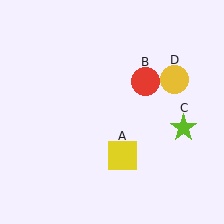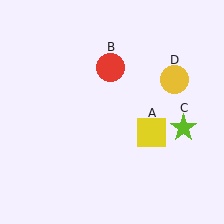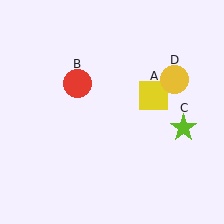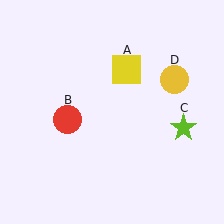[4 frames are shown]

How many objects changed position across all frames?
2 objects changed position: yellow square (object A), red circle (object B).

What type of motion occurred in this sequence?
The yellow square (object A), red circle (object B) rotated counterclockwise around the center of the scene.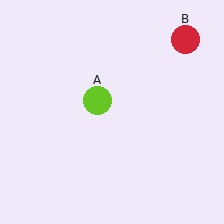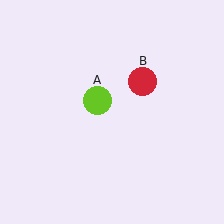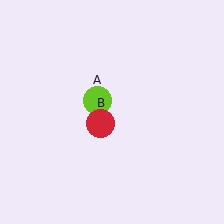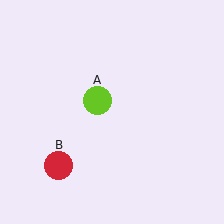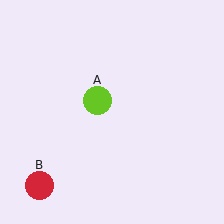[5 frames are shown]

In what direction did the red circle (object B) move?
The red circle (object B) moved down and to the left.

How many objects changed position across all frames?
1 object changed position: red circle (object B).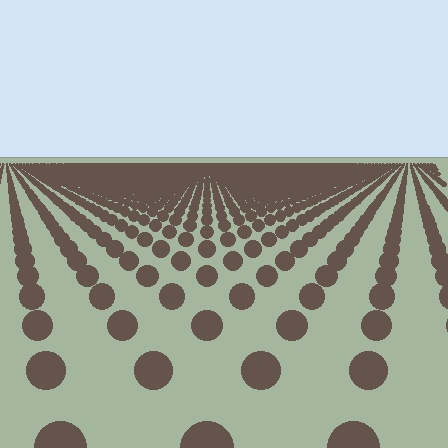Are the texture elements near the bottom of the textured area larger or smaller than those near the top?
Larger. Near the bottom, elements are closer to the viewer and appear at a bigger on-screen size.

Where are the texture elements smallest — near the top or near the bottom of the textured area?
Near the top.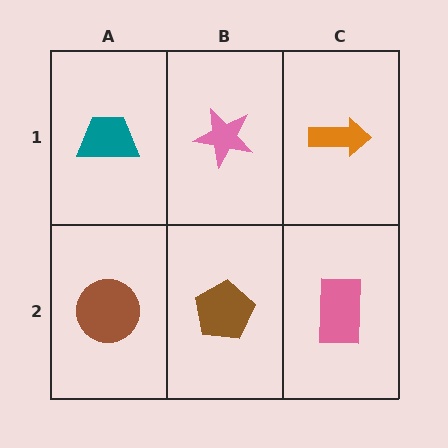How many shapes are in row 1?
3 shapes.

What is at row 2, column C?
A pink rectangle.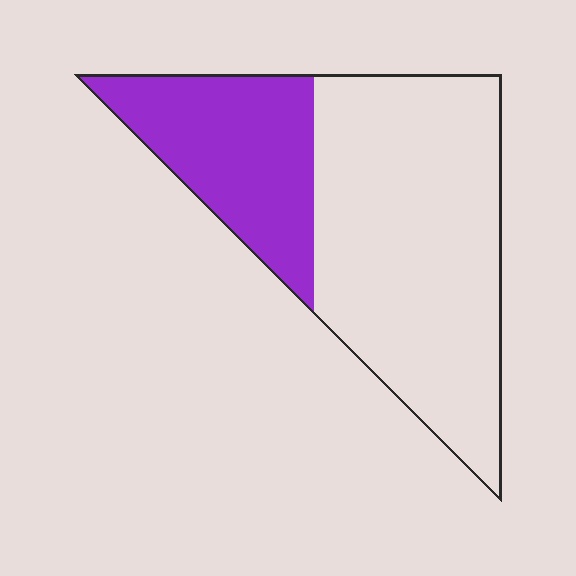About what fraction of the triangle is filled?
About one third (1/3).